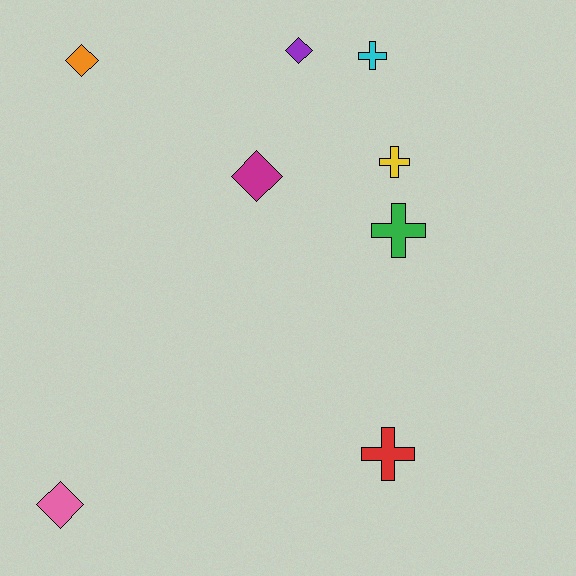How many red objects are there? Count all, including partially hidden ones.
There is 1 red object.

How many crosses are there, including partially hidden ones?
There are 4 crosses.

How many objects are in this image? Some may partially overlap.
There are 8 objects.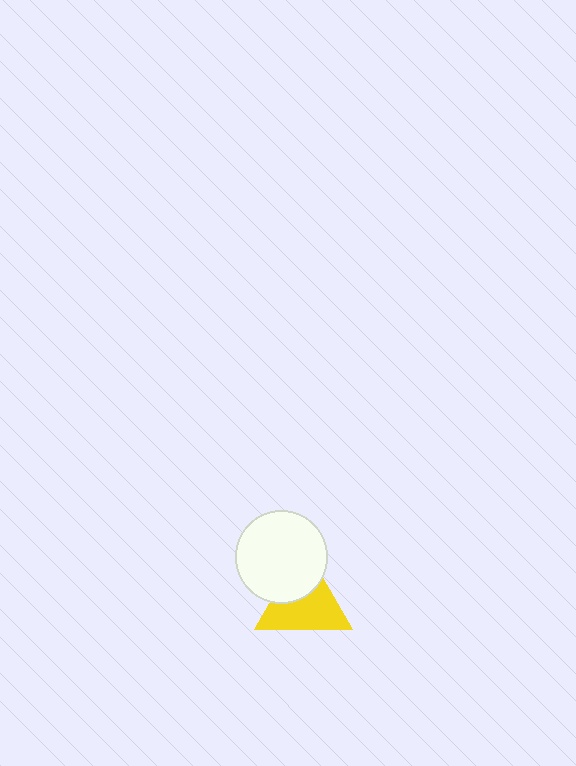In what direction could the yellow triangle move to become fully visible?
The yellow triangle could move toward the lower-right. That would shift it out from behind the white circle entirely.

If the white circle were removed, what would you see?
You would see the complete yellow triangle.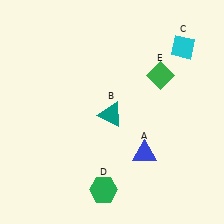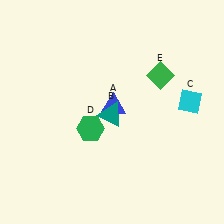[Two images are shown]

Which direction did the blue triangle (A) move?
The blue triangle (A) moved up.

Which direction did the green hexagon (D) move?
The green hexagon (D) moved up.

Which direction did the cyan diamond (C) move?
The cyan diamond (C) moved down.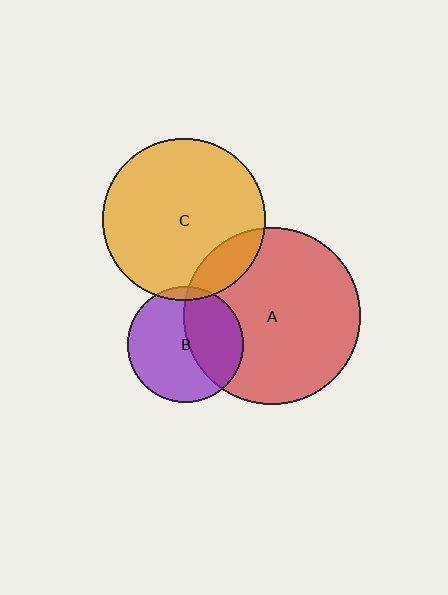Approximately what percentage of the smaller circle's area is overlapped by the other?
Approximately 40%.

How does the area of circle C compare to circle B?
Approximately 2.0 times.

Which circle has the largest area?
Circle A (red).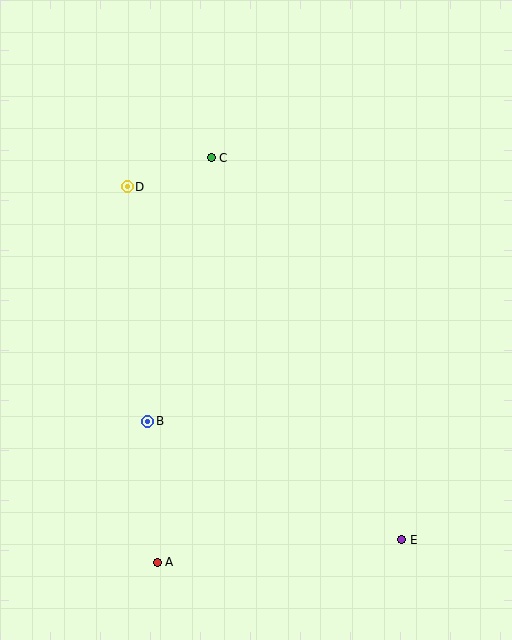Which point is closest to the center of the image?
Point B at (148, 421) is closest to the center.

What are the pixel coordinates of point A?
Point A is at (157, 562).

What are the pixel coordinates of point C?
Point C is at (211, 158).